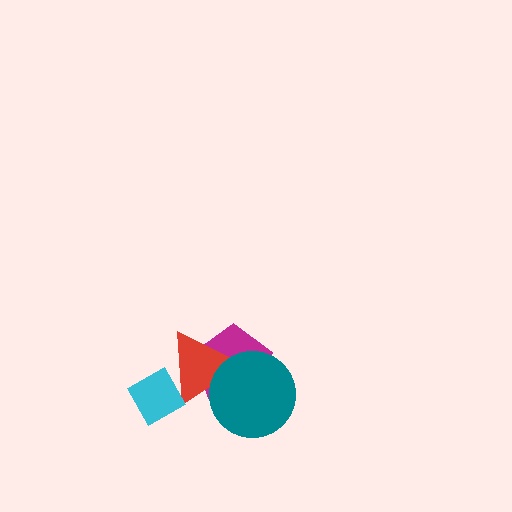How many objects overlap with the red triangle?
3 objects overlap with the red triangle.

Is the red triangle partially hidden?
Yes, it is partially covered by another shape.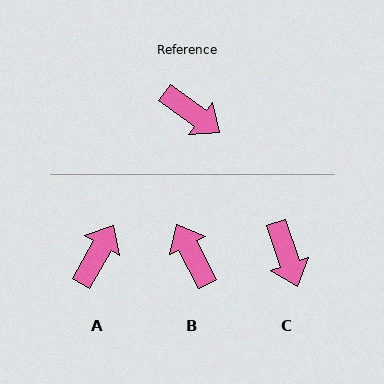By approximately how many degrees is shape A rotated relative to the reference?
Approximately 97 degrees counter-clockwise.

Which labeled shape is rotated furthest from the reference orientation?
B, about 153 degrees away.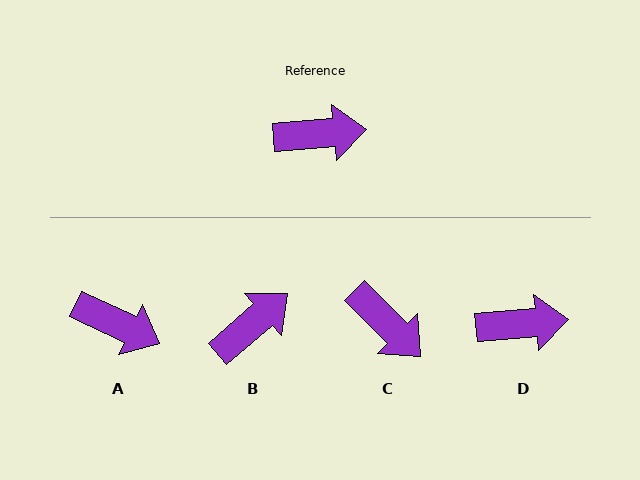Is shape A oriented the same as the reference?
No, it is off by about 30 degrees.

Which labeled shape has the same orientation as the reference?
D.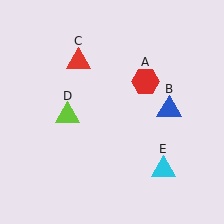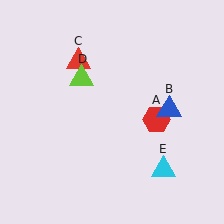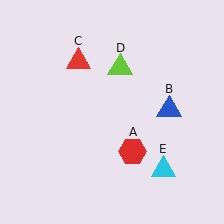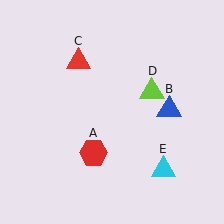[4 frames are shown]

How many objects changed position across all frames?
2 objects changed position: red hexagon (object A), lime triangle (object D).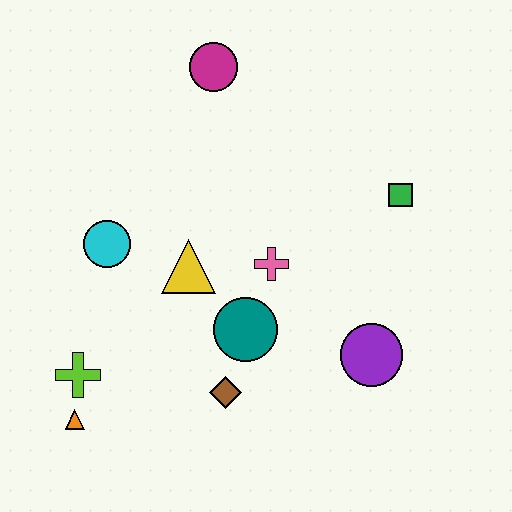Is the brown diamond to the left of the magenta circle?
No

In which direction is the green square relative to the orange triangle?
The green square is to the right of the orange triangle.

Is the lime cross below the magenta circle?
Yes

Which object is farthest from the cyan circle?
The green square is farthest from the cyan circle.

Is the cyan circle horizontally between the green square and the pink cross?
No